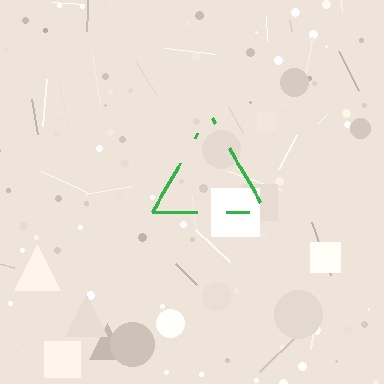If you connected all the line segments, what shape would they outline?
They would outline a triangle.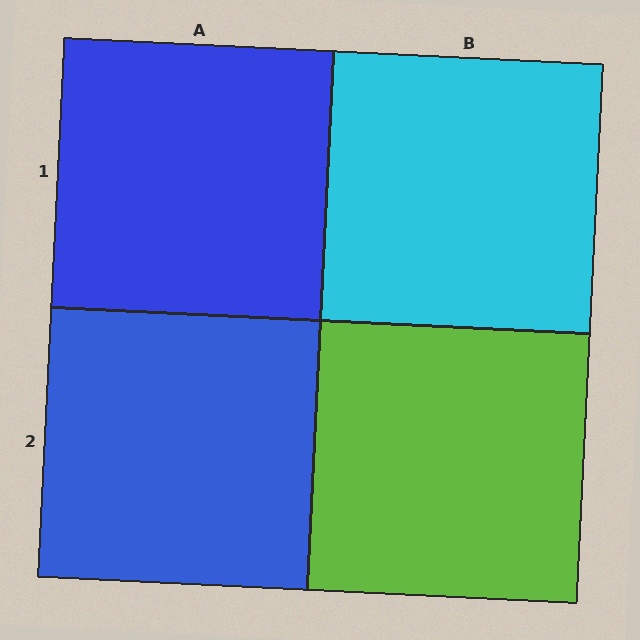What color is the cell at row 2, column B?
Lime.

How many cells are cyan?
1 cell is cyan.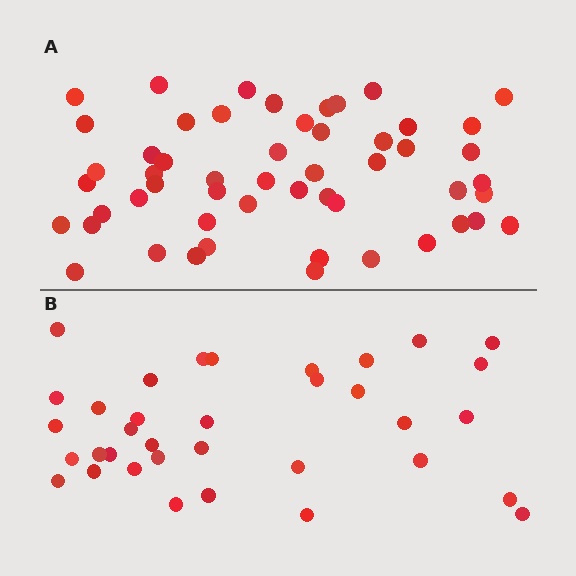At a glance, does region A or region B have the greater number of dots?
Region A (the top region) has more dots.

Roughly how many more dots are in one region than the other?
Region A has approximately 20 more dots than region B.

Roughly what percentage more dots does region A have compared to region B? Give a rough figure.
About 50% more.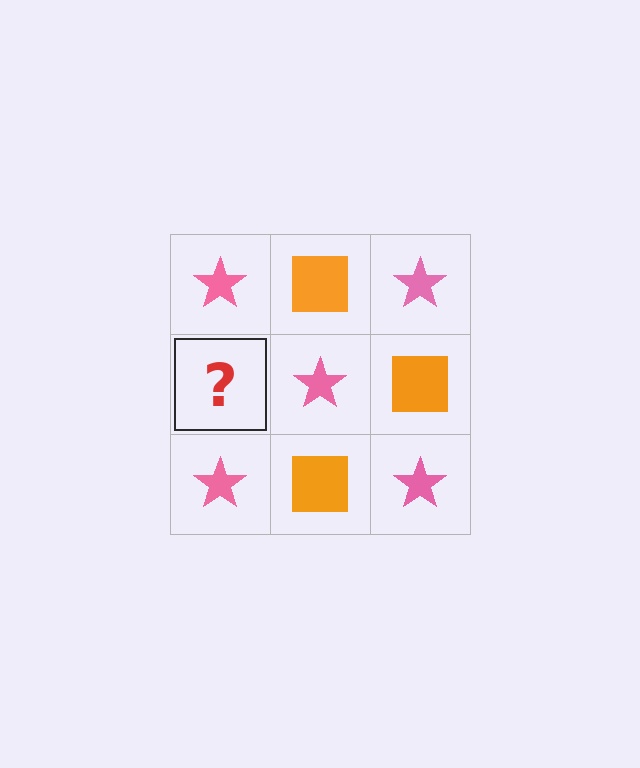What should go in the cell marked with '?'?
The missing cell should contain an orange square.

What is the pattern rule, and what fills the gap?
The rule is that it alternates pink star and orange square in a checkerboard pattern. The gap should be filled with an orange square.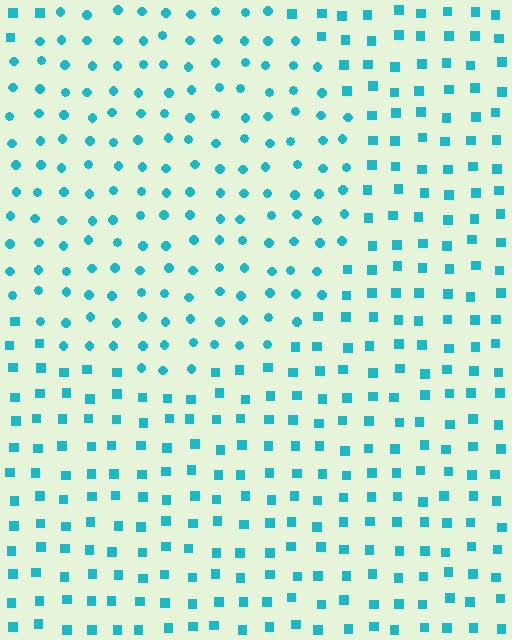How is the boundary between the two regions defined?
The boundary is defined by a change in element shape: circles inside vs. squares outside. All elements share the same color and spacing.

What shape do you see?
I see a circle.